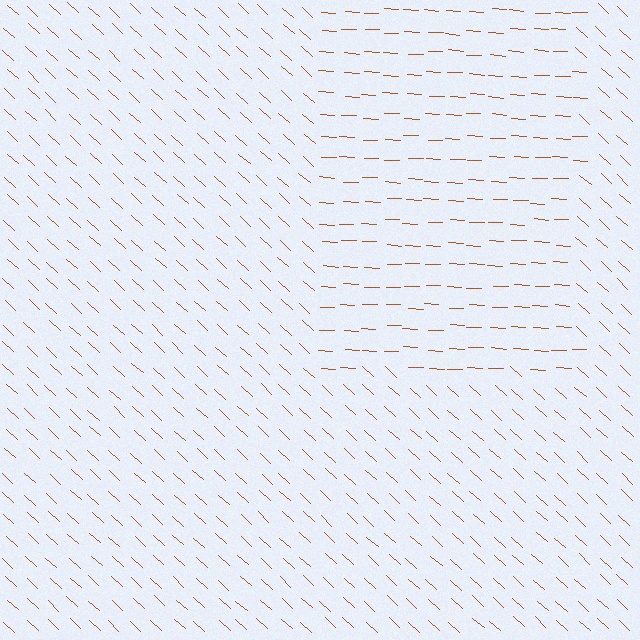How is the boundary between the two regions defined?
The boundary is defined purely by a change in line orientation (approximately 39 degrees difference). All lines are the same color and thickness.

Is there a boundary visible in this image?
Yes, there is a texture boundary formed by a change in line orientation.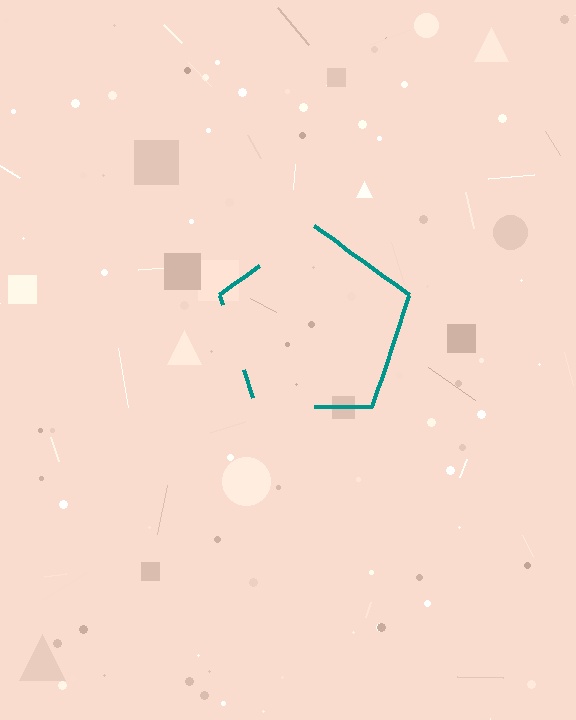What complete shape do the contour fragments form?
The contour fragments form a pentagon.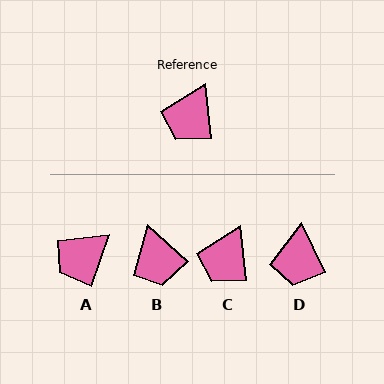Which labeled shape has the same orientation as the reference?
C.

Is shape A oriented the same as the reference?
No, it is off by about 25 degrees.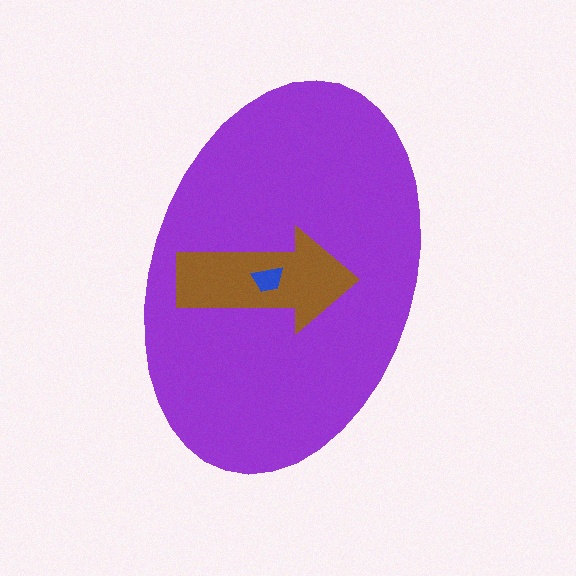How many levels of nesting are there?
3.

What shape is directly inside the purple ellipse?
The brown arrow.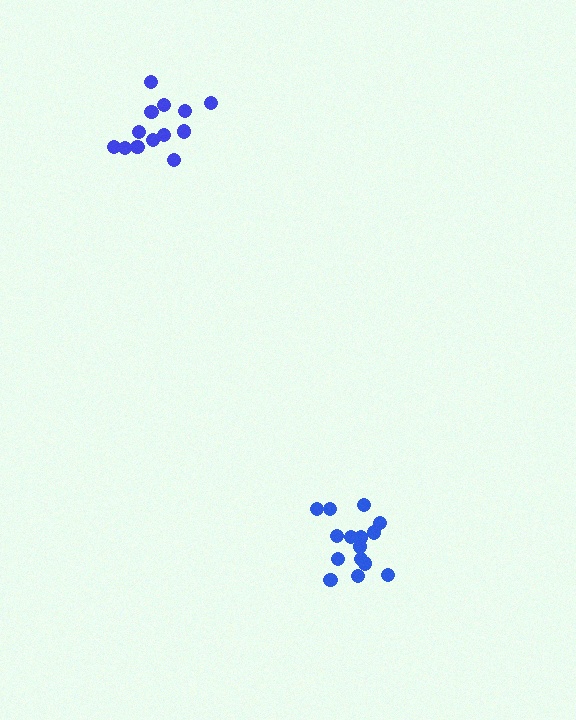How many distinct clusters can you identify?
There are 2 distinct clusters.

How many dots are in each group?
Group 1: 15 dots, Group 2: 13 dots (28 total).